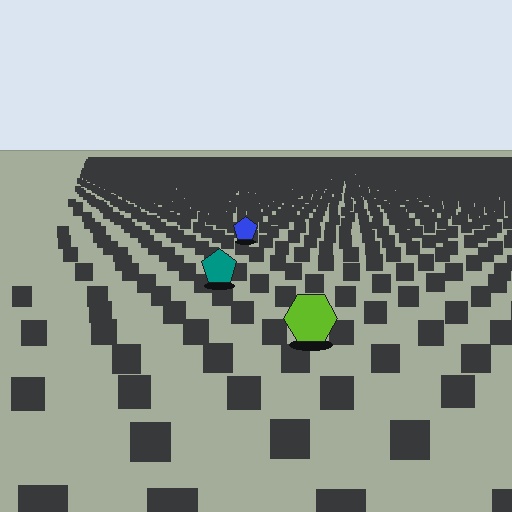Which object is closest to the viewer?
The lime hexagon is closest. The texture marks near it are larger and more spread out.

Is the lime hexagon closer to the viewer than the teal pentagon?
Yes. The lime hexagon is closer — you can tell from the texture gradient: the ground texture is coarser near it.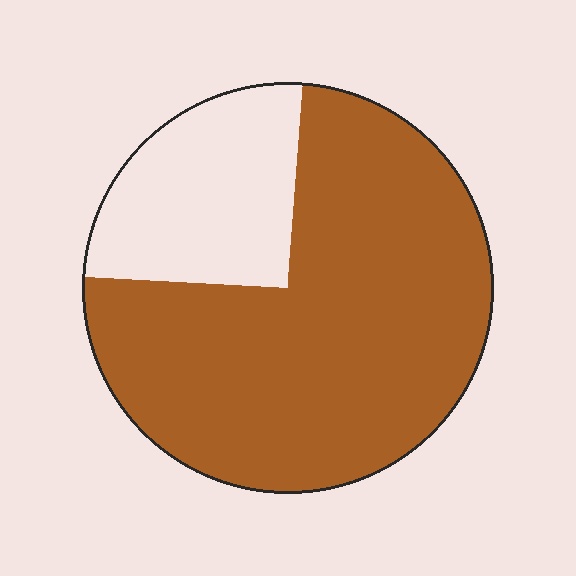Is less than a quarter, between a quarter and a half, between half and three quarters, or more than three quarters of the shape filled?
Between half and three quarters.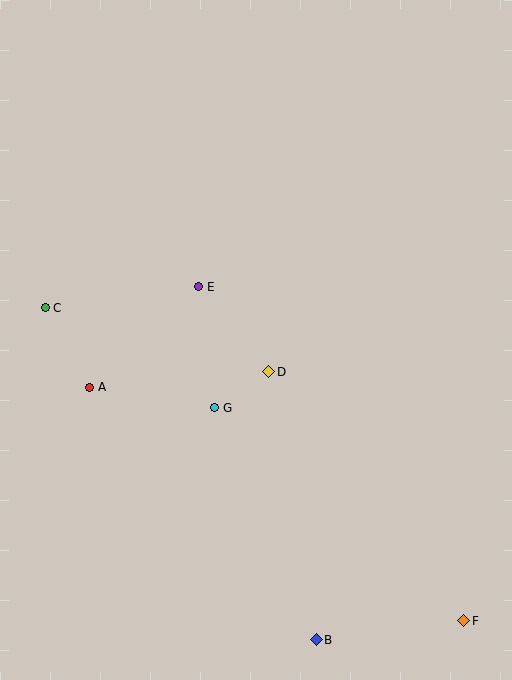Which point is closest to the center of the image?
Point D at (269, 372) is closest to the center.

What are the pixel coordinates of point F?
Point F is at (464, 621).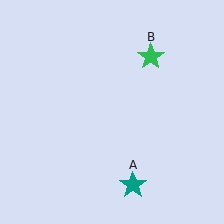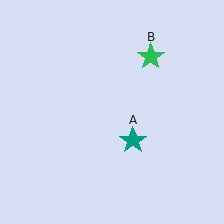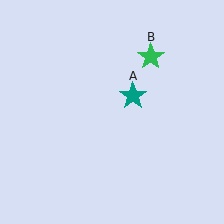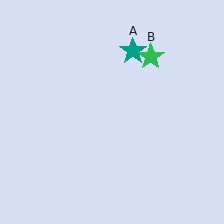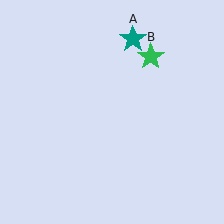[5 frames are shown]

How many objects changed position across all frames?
1 object changed position: teal star (object A).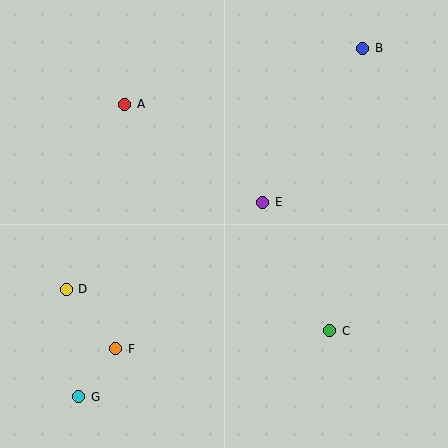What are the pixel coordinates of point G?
Point G is at (79, 397).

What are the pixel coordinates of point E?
Point E is at (263, 202).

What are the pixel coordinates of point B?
Point B is at (363, 48).